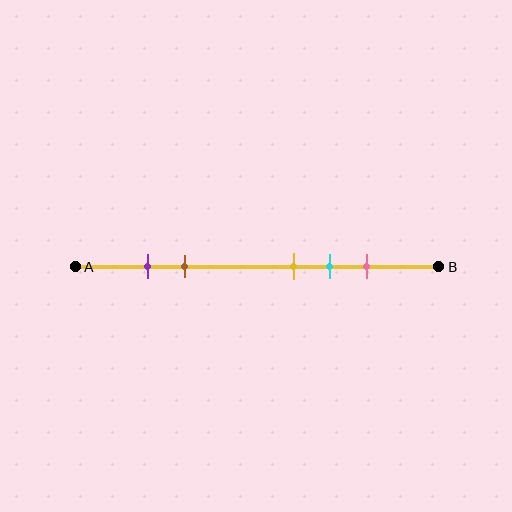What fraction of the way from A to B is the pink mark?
The pink mark is approximately 80% (0.8) of the way from A to B.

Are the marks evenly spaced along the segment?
No, the marks are not evenly spaced.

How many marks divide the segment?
There are 5 marks dividing the segment.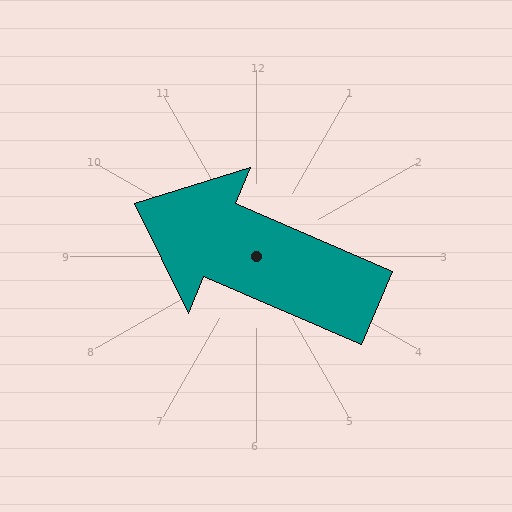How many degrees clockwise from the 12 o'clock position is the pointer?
Approximately 293 degrees.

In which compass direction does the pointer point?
Northwest.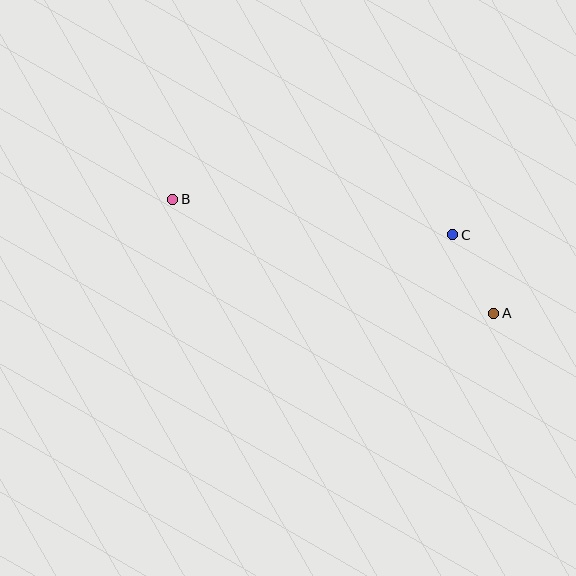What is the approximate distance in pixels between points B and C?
The distance between B and C is approximately 282 pixels.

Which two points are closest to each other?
Points A and C are closest to each other.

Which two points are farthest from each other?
Points A and B are farthest from each other.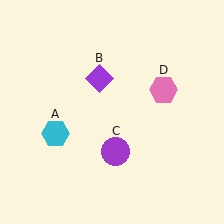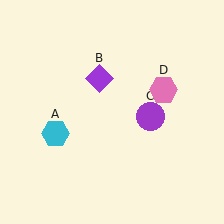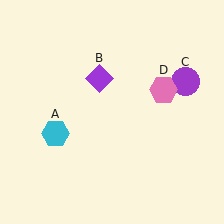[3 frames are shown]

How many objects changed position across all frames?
1 object changed position: purple circle (object C).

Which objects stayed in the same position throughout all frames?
Cyan hexagon (object A) and purple diamond (object B) and pink hexagon (object D) remained stationary.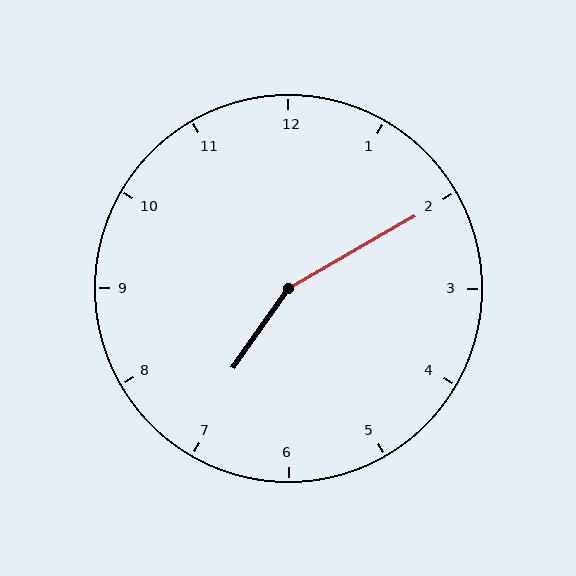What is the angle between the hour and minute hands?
Approximately 155 degrees.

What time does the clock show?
7:10.